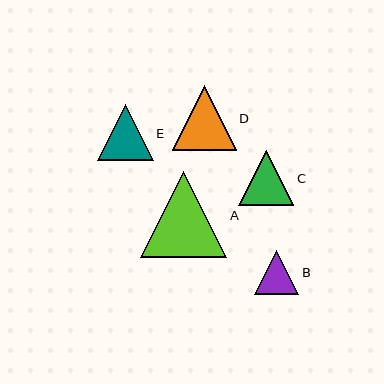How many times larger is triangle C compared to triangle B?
Triangle C is approximately 1.3 times the size of triangle B.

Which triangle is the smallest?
Triangle B is the smallest with a size of approximately 44 pixels.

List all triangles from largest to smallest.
From largest to smallest: A, D, E, C, B.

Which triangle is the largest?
Triangle A is the largest with a size of approximately 86 pixels.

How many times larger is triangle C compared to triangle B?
Triangle C is approximately 1.3 times the size of triangle B.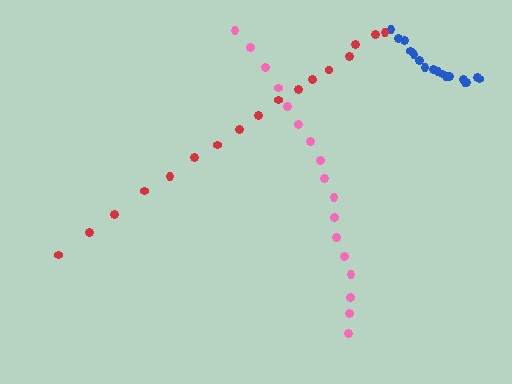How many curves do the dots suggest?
There are 3 distinct paths.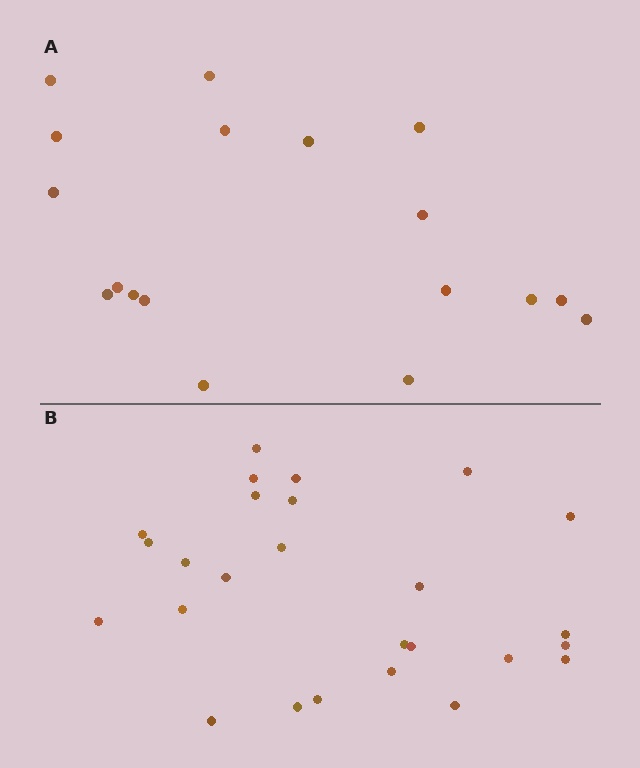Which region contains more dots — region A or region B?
Region B (the bottom region) has more dots.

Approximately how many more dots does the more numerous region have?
Region B has roughly 8 or so more dots than region A.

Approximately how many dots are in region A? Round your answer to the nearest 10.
About 20 dots. (The exact count is 18, which rounds to 20.)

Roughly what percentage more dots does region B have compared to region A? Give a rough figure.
About 45% more.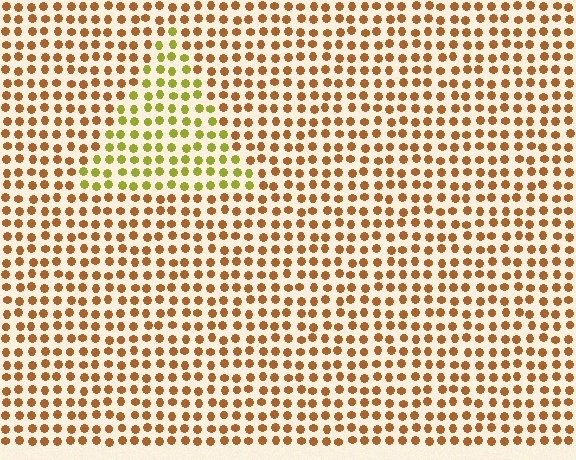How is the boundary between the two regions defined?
The boundary is defined purely by a slight shift in hue (about 44 degrees). Spacing, size, and orientation are identical on both sides.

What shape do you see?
I see a triangle.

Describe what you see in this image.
The image is filled with small brown elements in a uniform arrangement. A triangle-shaped region is visible where the elements are tinted to a slightly different hue, forming a subtle color boundary.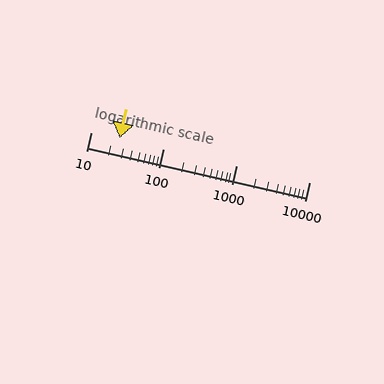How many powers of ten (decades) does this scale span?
The scale spans 3 decades, from 10 to 10000.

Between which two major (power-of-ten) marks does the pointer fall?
The pointer is between 10 and 100.